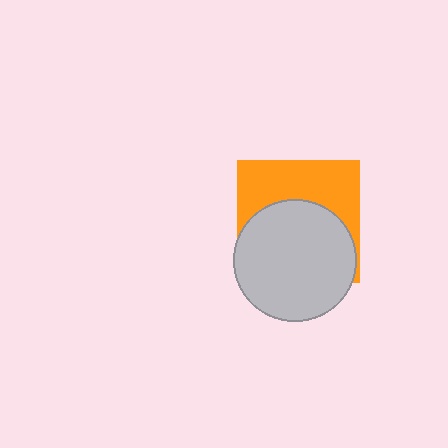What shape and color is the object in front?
The object in front is a light gray circle.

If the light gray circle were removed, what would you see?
You would see the complete orange square.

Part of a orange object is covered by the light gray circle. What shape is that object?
It is a square.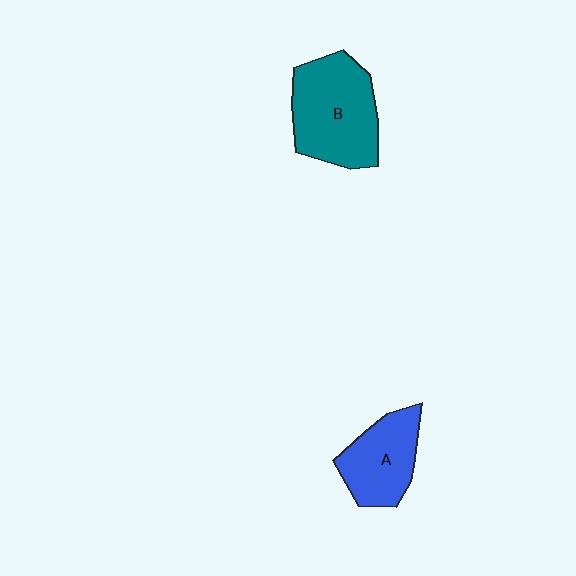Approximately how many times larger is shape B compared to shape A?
Approximately 1.4 times.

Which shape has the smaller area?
Shape A (blue).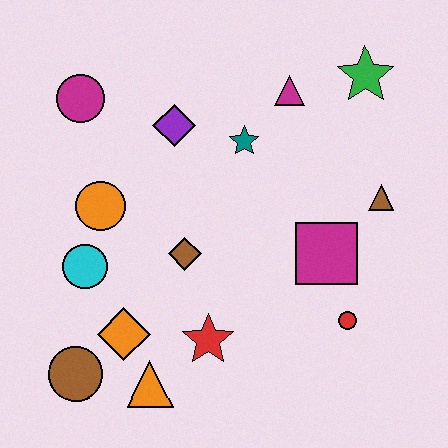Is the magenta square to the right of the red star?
Yes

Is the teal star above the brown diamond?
Yes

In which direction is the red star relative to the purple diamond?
The red star is below the purple diamond.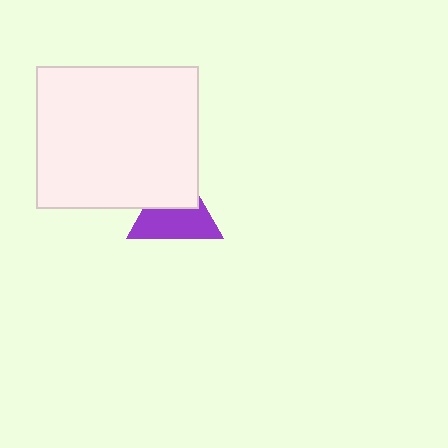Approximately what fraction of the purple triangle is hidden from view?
Roughly 42% of the purple triangle is hidden behind the white rectangle.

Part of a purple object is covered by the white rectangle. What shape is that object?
It is a triangle.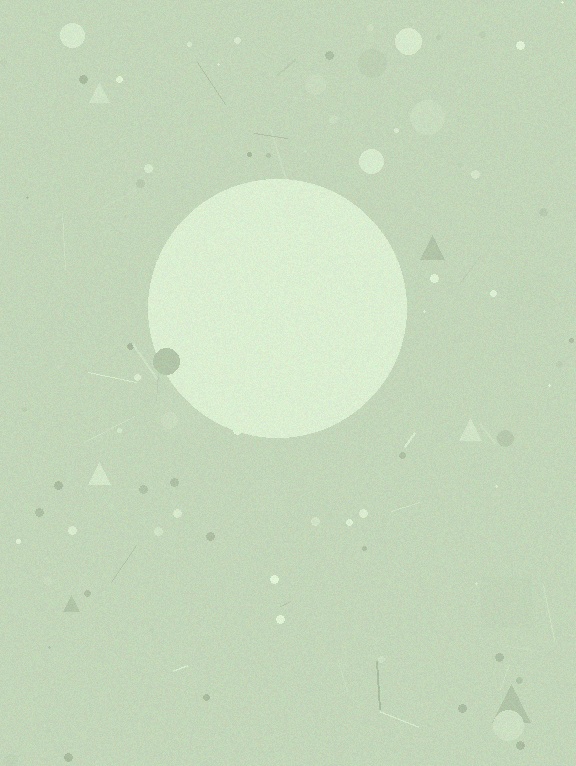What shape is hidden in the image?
A circle is hidden in the image.